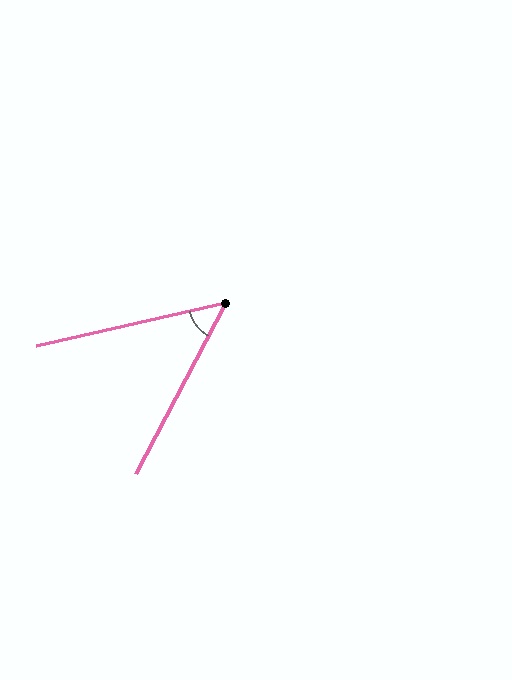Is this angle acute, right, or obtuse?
It is acute.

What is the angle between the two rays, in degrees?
Approximately 49 degrees.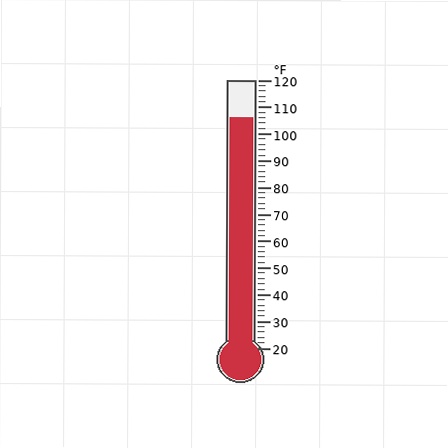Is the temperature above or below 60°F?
The temperature is above 60°F.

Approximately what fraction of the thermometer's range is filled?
The thermometer is filled to approximately 85% of its range.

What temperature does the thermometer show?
The thermometer shows approximately 106°F.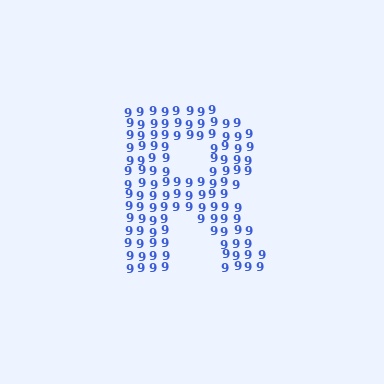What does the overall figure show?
The overall figure shows the letter R.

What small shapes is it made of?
It is made of small digit 9's.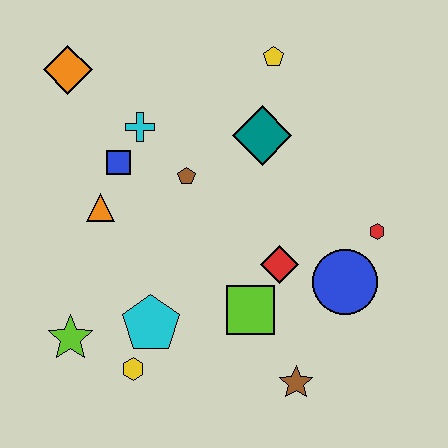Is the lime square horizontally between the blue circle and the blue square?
Yes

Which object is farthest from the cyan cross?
The brown star is farthest from the cyan cross.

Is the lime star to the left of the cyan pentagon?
Yes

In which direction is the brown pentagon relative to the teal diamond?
The brown pentagon is to the left of the teal diamond.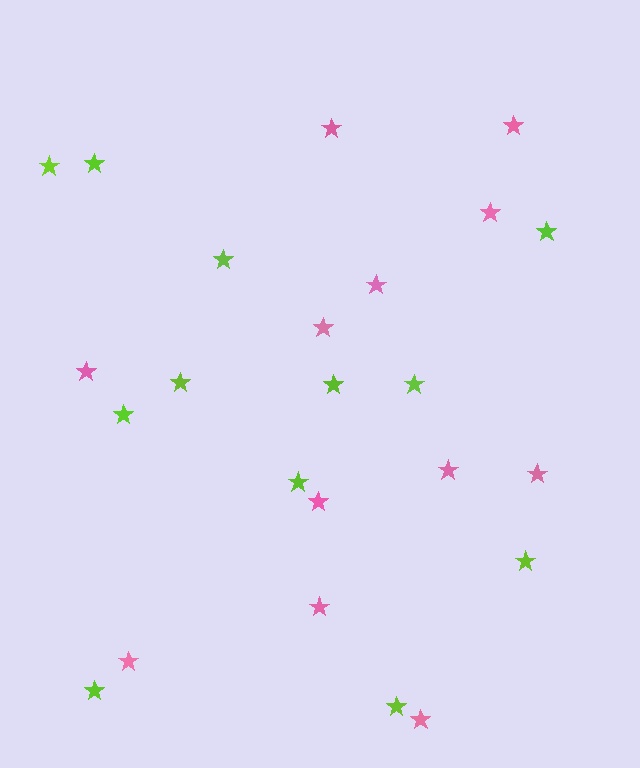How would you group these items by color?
There are 2 groups: one group of pink stars (12) and one group of lime stars (12).